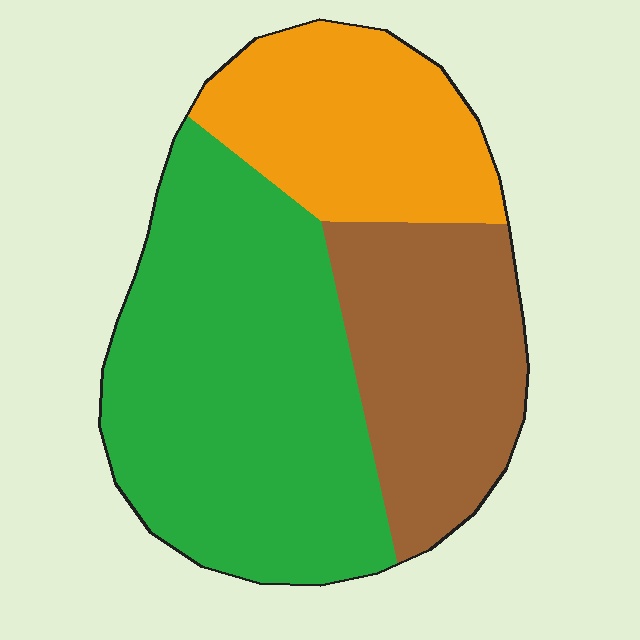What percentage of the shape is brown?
Brown takes up about one quarter (1/4) of the shape.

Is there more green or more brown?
Green.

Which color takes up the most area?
Green, at roughly 50%.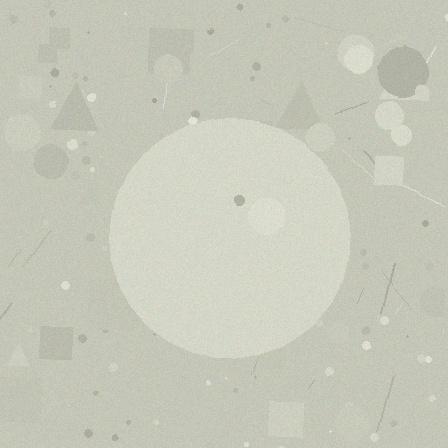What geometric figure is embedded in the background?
A circle is embedded in the background.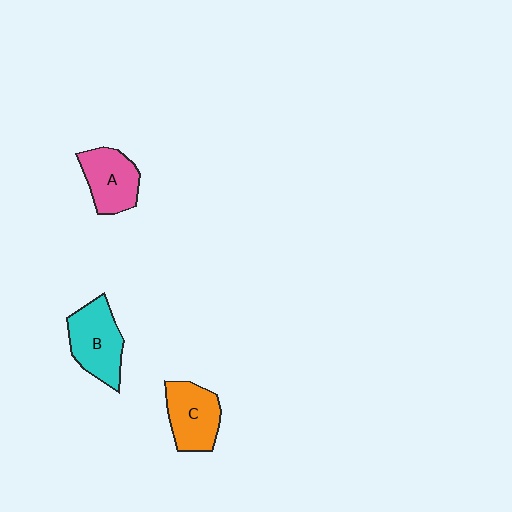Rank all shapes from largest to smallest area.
From largest to smallest: B (cyan), C (orange), A (pink).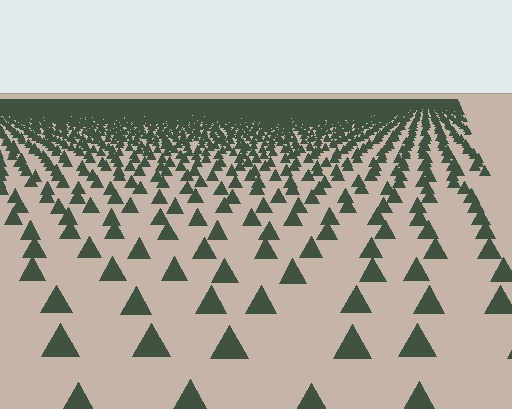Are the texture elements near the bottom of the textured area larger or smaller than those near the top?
Larger. Near the bottom, elements are closer to the viewer and appear at a bigger on-screen size.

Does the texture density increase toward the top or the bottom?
Density increases toward the top.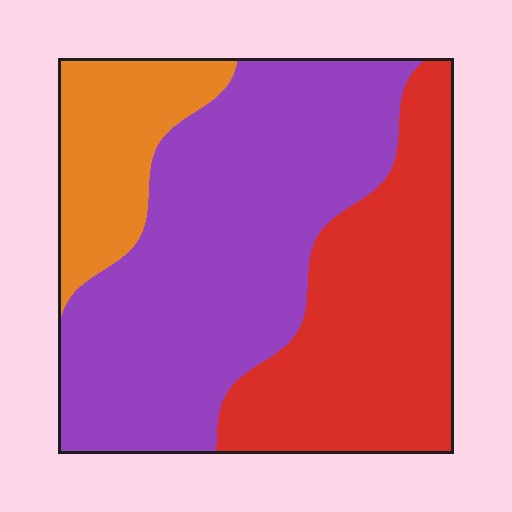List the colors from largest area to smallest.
From largest to smallest: purple, red, orange.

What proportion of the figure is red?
Red takes up about one third (1/3) of the figure.